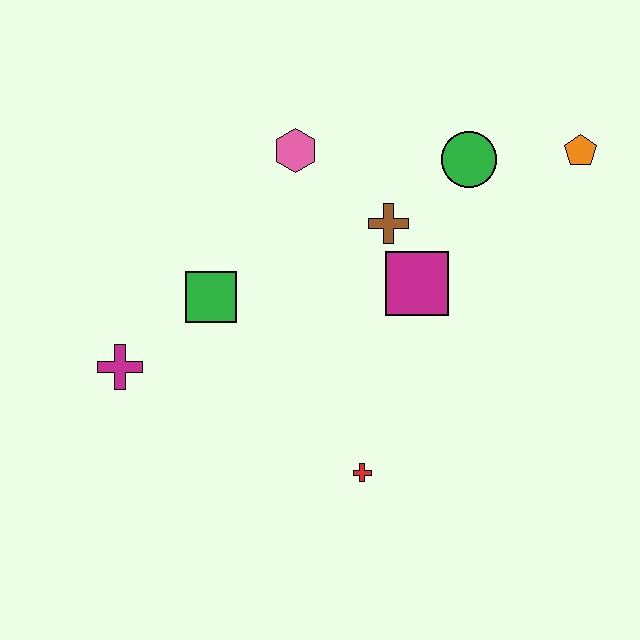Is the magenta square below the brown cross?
Yes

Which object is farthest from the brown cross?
The magenta cross is farthest from the brown cross.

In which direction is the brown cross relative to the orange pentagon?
The brown cross is to the left of the orange pentagon.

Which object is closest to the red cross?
The magenta square is closest to the red cross.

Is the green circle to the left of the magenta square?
No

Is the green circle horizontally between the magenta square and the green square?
No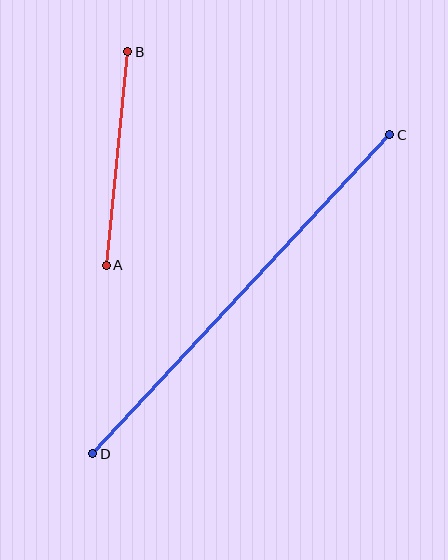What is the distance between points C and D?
The distance is approximately 436 pixels.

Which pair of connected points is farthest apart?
Points C and D are farthest apart.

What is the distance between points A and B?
The distance is approximately 214 pixels.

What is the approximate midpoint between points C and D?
The midpoint is at approximately (241, 294) pixels.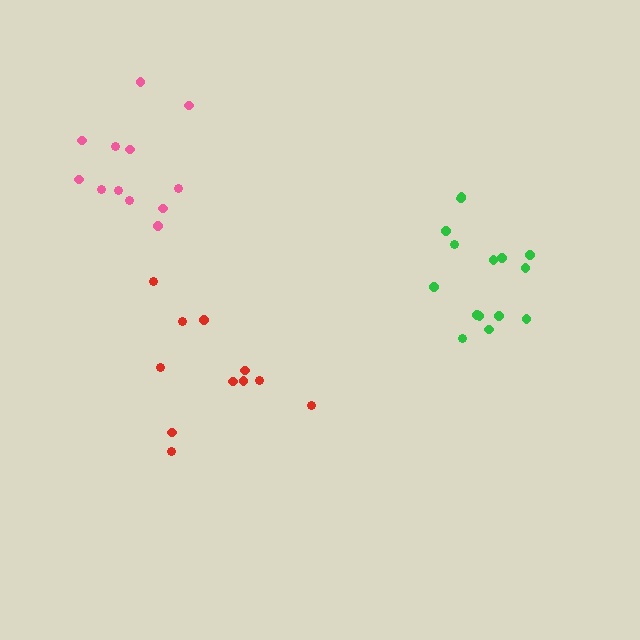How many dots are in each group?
Group 1: 12 dots, Group 2: 15 dots, Group 3: 11 dots (38 total).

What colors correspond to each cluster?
The clusters are colored: pink, green, red.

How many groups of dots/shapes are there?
There are 3 groups.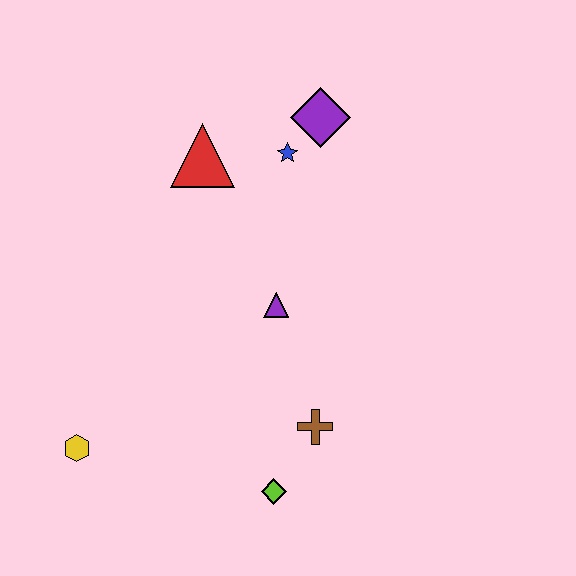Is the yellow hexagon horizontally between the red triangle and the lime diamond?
No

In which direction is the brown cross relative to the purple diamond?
The brown cross is below the purple diamond.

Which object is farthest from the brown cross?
The purple diamond is farthest from the brown cross.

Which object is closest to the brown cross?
The lime diamond is closest to the brown cross.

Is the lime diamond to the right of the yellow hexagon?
Yes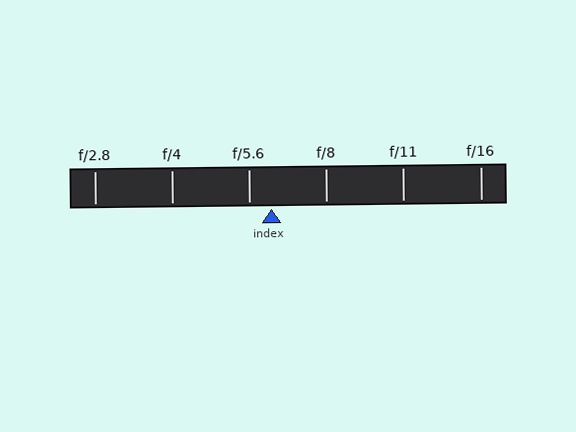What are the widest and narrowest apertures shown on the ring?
The widest aperture shown is f/2.8 and the narrowest is f/16.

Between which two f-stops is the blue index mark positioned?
The index mark is between f/5.6 and f/8.